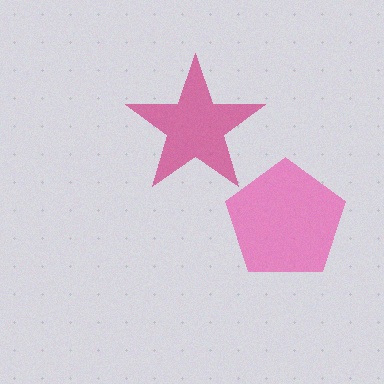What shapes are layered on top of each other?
The layered shapes are: a magenta star, a pink pentagon.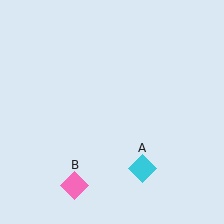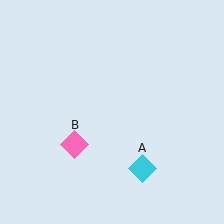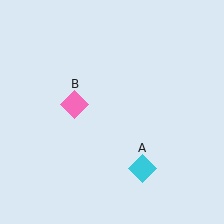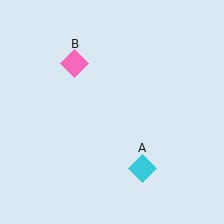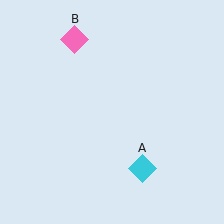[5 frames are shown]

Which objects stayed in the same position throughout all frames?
Cyan diamond (object A) remained stationary.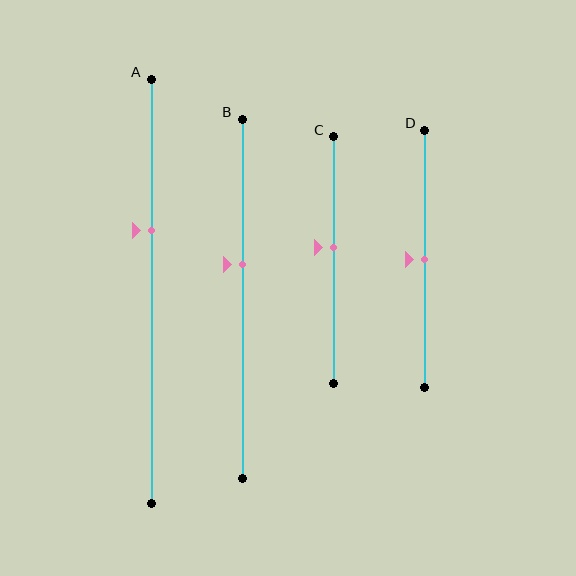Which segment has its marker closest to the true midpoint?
Segment D has its marker closest to the true midpoint.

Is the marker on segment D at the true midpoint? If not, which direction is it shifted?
Yes, the marker on segment D is at the true midpoint.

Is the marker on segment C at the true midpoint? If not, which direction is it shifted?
No, the marker on segment C is shifted upward by about 5% of the segment length.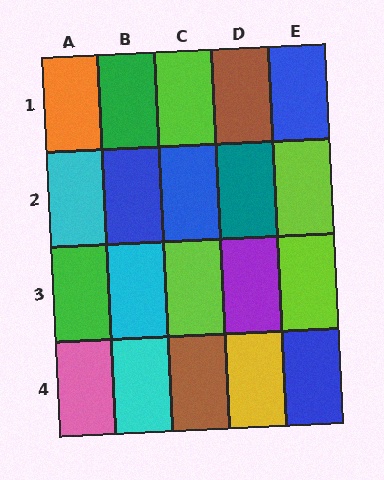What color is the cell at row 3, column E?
Lime.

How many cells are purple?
1 cell is purple.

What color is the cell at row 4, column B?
Cyan.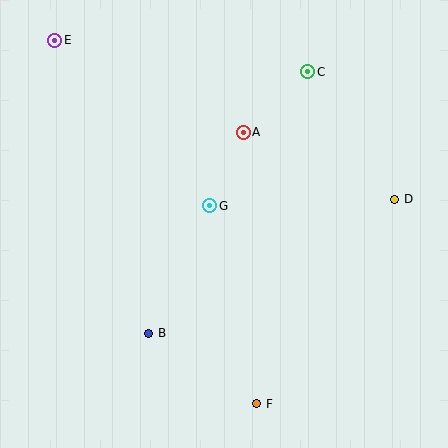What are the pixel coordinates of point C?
Point C is at (308, 72).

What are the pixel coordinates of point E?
Point E is at (55, 41).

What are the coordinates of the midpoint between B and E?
The midpoint between B and E is at (102, 187).